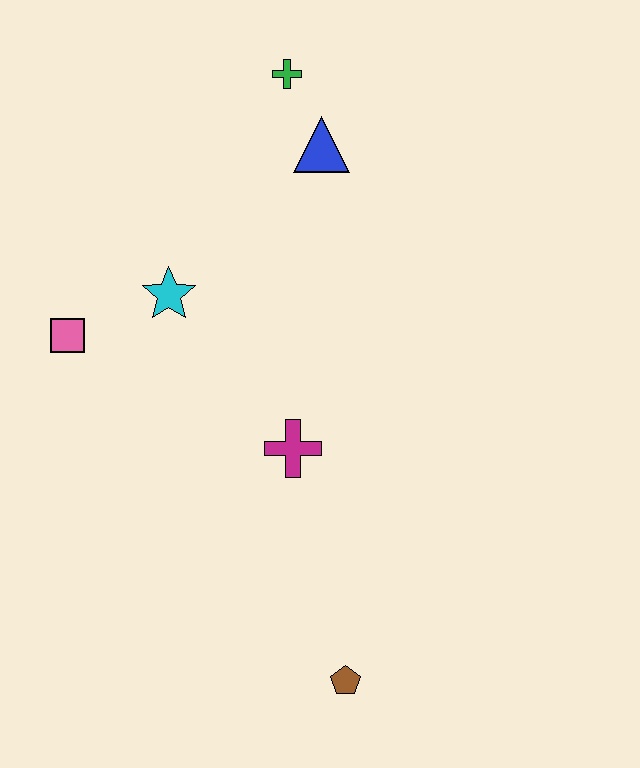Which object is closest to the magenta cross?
The cyan star is closest to the magenta cross.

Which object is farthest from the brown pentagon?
The green cross is farthest from the brown pentagon.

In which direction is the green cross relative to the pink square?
The green cross is above the pink square.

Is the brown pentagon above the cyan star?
No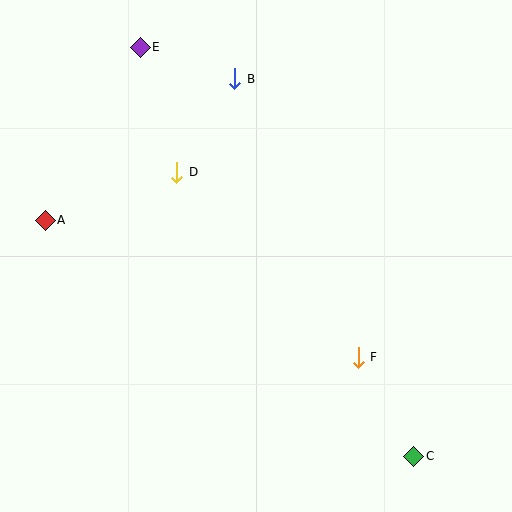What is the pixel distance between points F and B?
The distance between F and B is 305 pixels.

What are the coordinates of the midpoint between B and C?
The midpoint between B and C is at (324, 267).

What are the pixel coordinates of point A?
Point A is at (45, 220).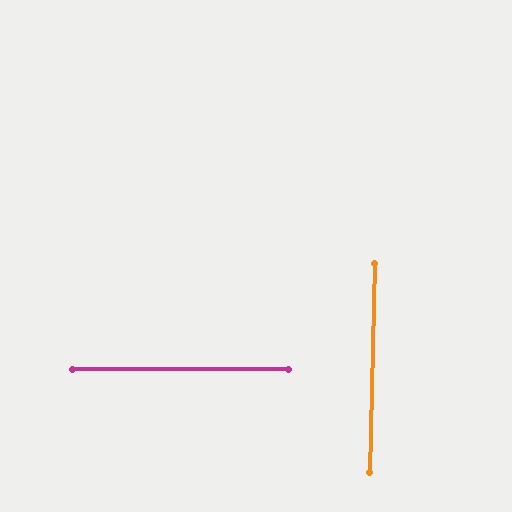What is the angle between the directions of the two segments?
Approximately 89 degrees.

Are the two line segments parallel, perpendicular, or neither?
Perpendicular — they meet at approximately 89°.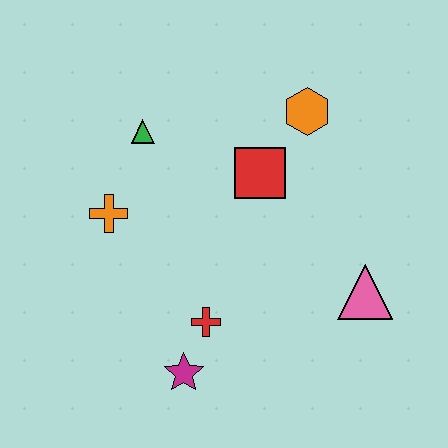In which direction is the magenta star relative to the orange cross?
The magenta star is below the orange cross.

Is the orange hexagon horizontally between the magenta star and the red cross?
No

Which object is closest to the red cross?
The magenta star is closest to the red cross.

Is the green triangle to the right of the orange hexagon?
No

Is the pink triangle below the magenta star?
No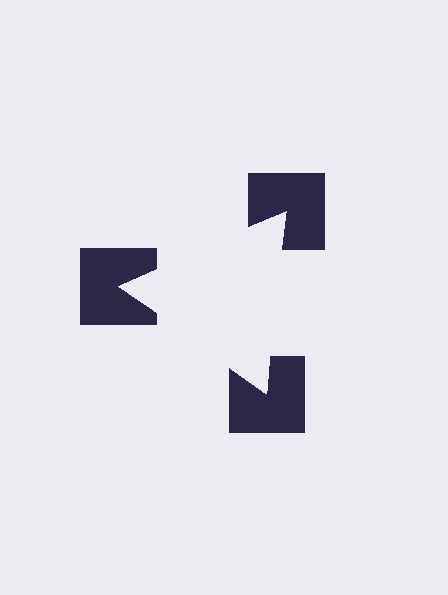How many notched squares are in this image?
There are 3 — one at each vertex of the illusory triangle.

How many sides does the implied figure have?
3 sides.